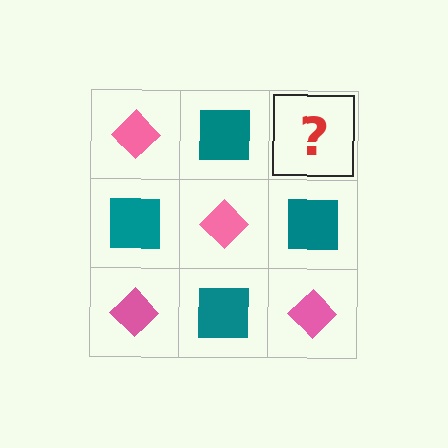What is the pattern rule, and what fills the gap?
The rule is that it alternates pink diamond and teal square in a checkerboard pattern. The gap should be filled with a pink diamond.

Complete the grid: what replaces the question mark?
The question mark should be replaced with a pink diamond.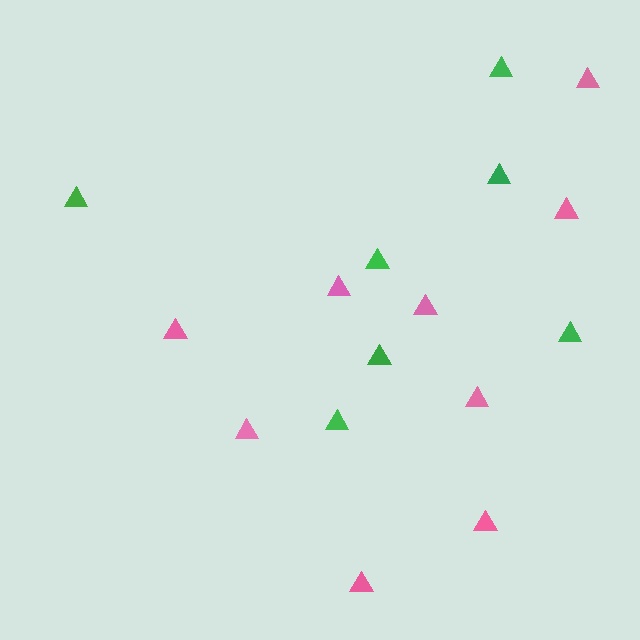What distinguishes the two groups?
There are 2 groups: one group of pink triangles (9) and one group of green triangles (7).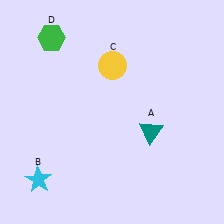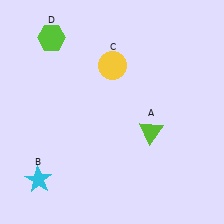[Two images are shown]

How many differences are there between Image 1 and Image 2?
There are 2 differences between the two images.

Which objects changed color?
A changed from teal to lime. D changed from green to lime.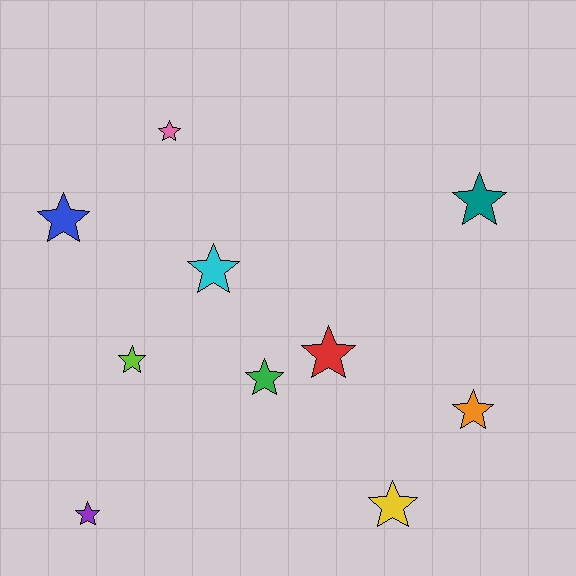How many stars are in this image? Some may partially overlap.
There are 10 stars.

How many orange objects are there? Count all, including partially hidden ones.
There is 1 orange object.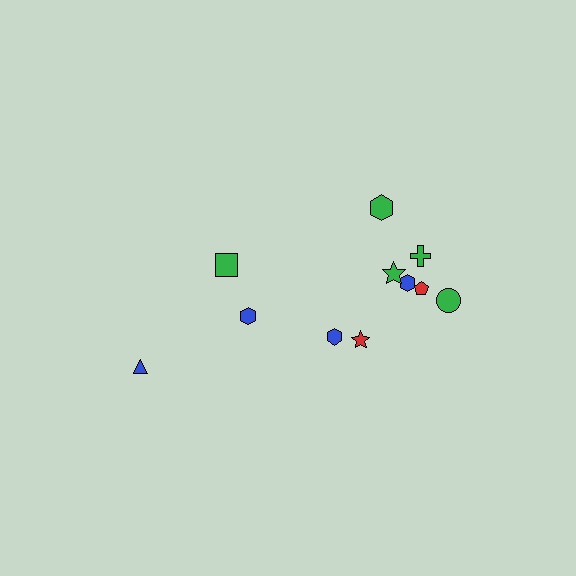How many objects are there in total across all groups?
There are 11 objects.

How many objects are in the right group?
There are 8 objects.